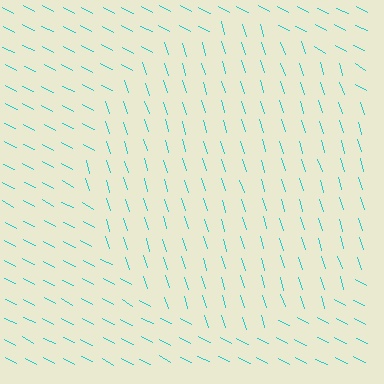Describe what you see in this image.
The image is filled with small cyan line segments. A circle region in the image has lines oriented differently from the surrounding lines, creating a visible texture boundary.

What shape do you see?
I see a circle.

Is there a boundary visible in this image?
Yes, there is a texture boundary formed by a change in line orientation.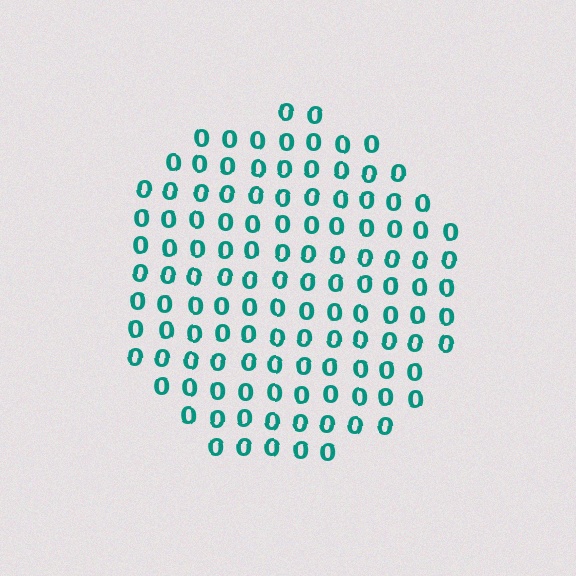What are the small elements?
The small elements are digit 0's.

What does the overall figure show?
The overall figure shows a circle.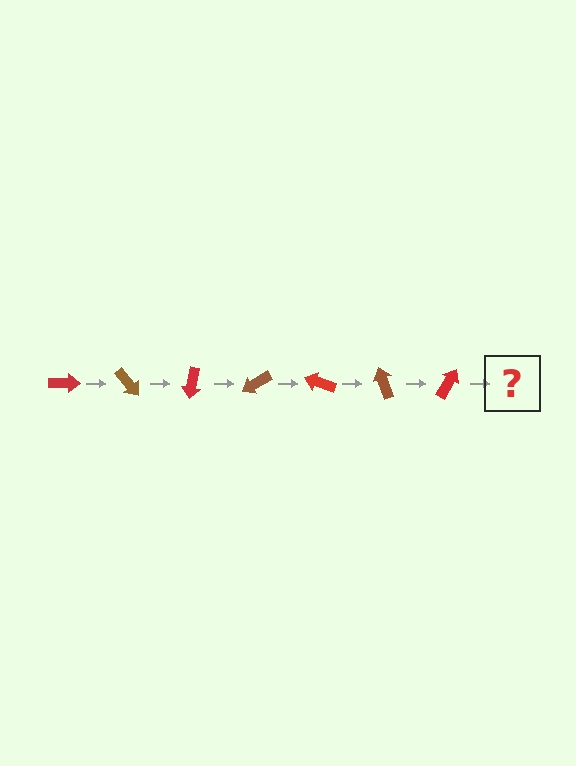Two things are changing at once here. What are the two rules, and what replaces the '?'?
The two rules are that it rotates 50 degrees each step and the color cycles through red and brown. The '?' should be a brown arrow, rotated 350 degrees from the start.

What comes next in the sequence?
The next element should be a brown arrow, rotated 350 degrees from the start.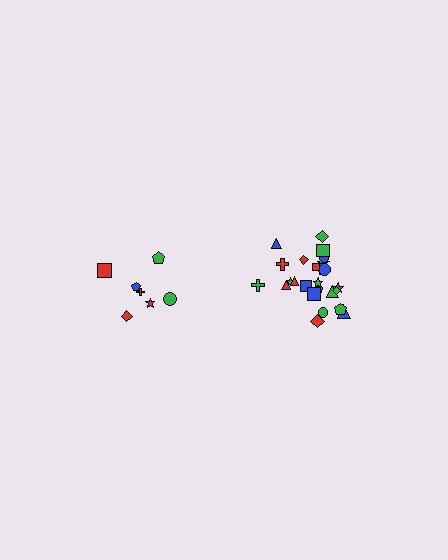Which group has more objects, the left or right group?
The right group.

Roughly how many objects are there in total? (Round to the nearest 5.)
Roughly 30 objects in total.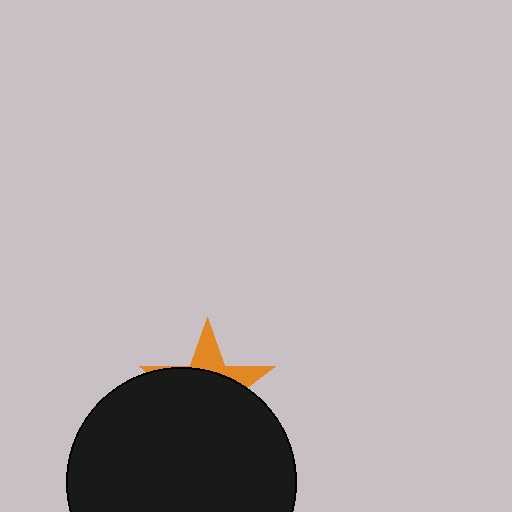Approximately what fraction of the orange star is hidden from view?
Roughly 70% of the orange star is hidden behind the black circle.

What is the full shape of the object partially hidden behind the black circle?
The partially hidden object is an orange star.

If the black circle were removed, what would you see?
You would see the complete orange star.